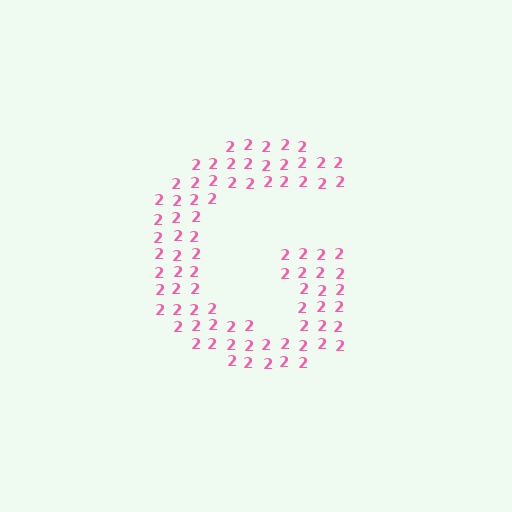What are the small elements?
The small elements are digit 2's.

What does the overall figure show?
The overall figure shows the letter G.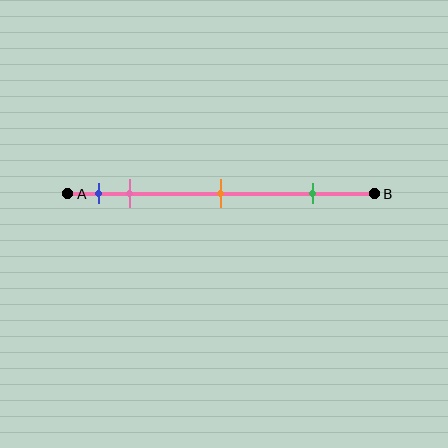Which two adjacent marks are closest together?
The blue and pink marks are the closest adjacent pair.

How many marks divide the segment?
There are 4 marks dividing the segment.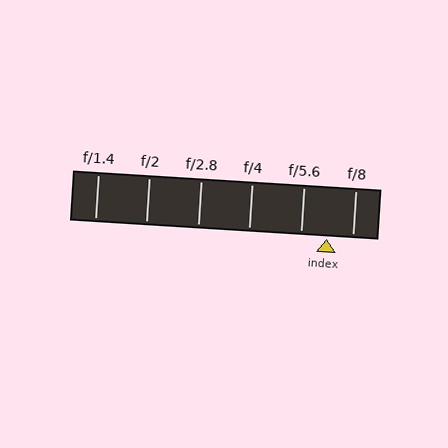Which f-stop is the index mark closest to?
The index mark is closest to f/8.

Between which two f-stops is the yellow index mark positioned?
The index mark is between f/5.6 and f/8.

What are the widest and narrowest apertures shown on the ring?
The widest aperture shown is f/1.4 and the narrowest is f/8.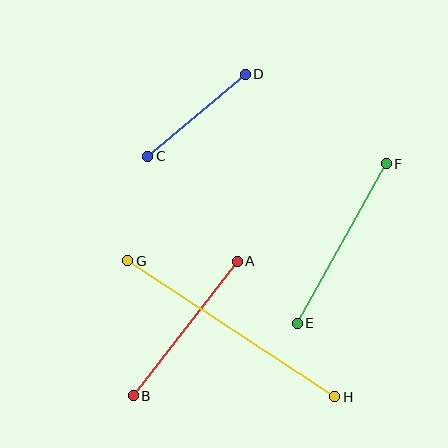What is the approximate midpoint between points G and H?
The midpoint is at approximately (231, 329) pixels.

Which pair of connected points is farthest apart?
Points G and H are farthest apart.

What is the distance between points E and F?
The distance is approximately 183 pixels.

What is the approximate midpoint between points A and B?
The midpoint is at approximately (185, 329) pixels.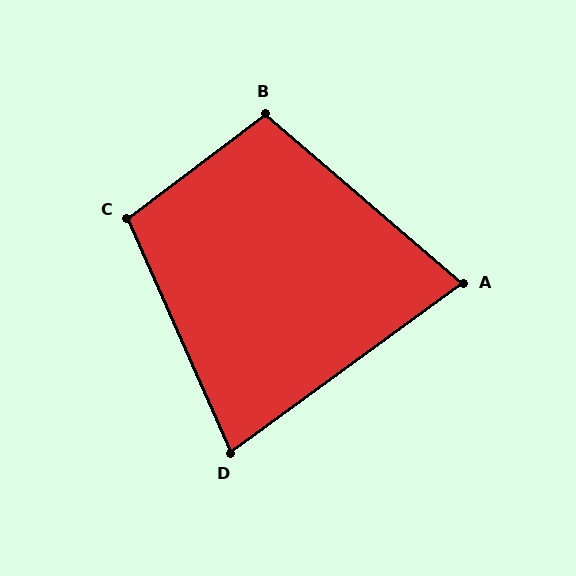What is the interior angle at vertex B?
Approximately 102 degrees (obtuse).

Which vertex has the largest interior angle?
C, at approximately 103 degrees.